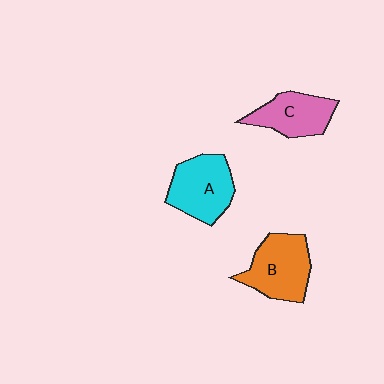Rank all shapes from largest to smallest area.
From largest to smallest: B (orange), A (cyan), C (pink).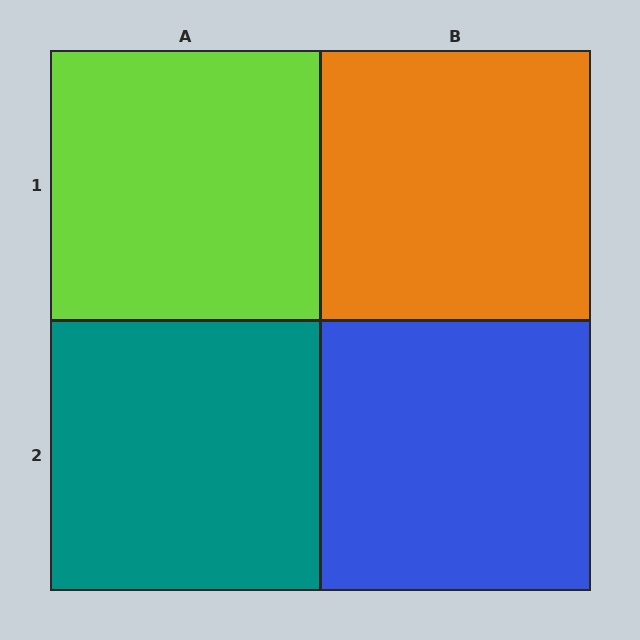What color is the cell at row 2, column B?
Blue.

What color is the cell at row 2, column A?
Teal.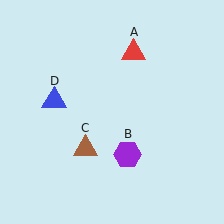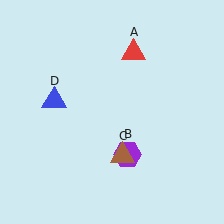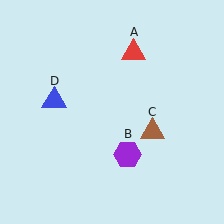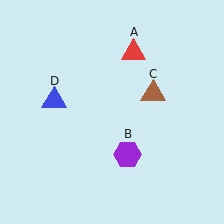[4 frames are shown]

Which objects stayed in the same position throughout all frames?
Red triangle (object A) and purple hexagon (object B) and blue triangle (object D) remained stationary.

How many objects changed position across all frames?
1 object changed position: brown triangle (object C).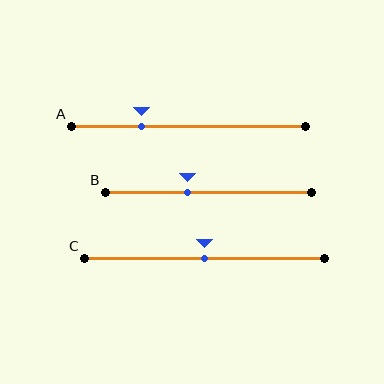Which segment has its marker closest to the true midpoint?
Segment C has its marker closest to the true midpoint.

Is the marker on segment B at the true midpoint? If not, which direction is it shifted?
No, the marker on segment B is shifted to the left by about 10% of the segment length.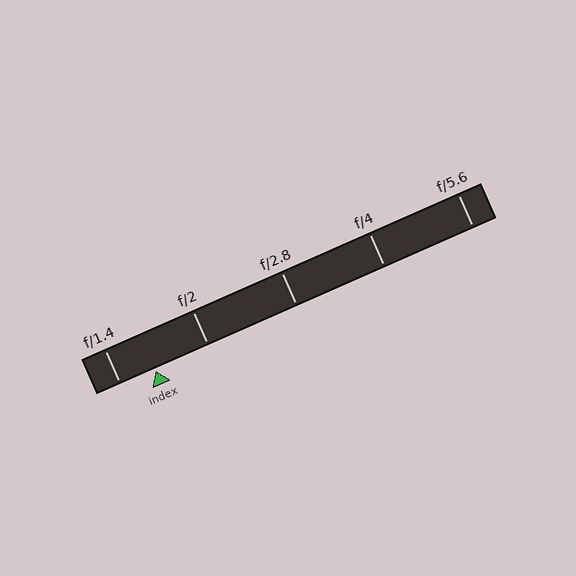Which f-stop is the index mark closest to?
The index mark is closest to f/1.4.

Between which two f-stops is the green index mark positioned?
The index mark is between f/1.4 and f/2.